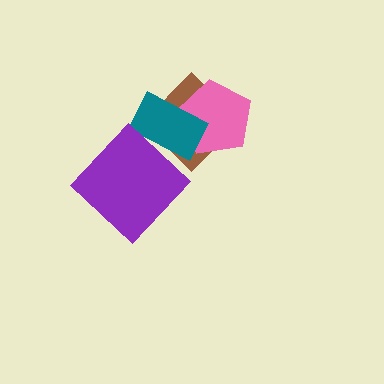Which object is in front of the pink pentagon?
The teal rectangle is in front of the pink pentagon.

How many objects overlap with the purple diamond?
1 object overlaps with the purple diamond.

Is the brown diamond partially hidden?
Yes, it is partially covered by another shape.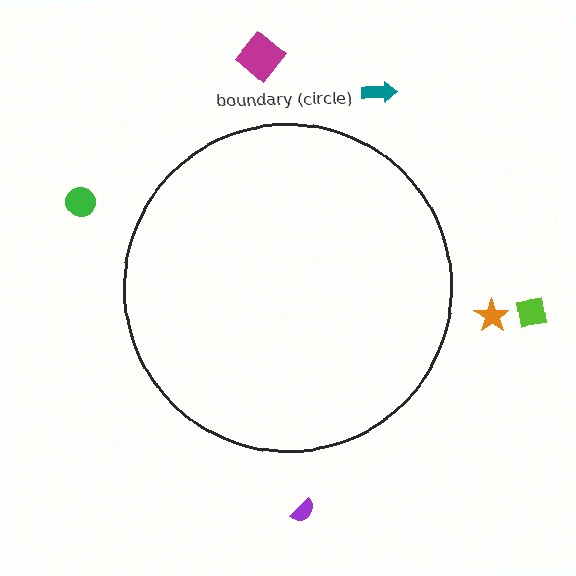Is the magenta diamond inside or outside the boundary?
Outside.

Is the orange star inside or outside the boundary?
Outside.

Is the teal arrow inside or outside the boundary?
Outside.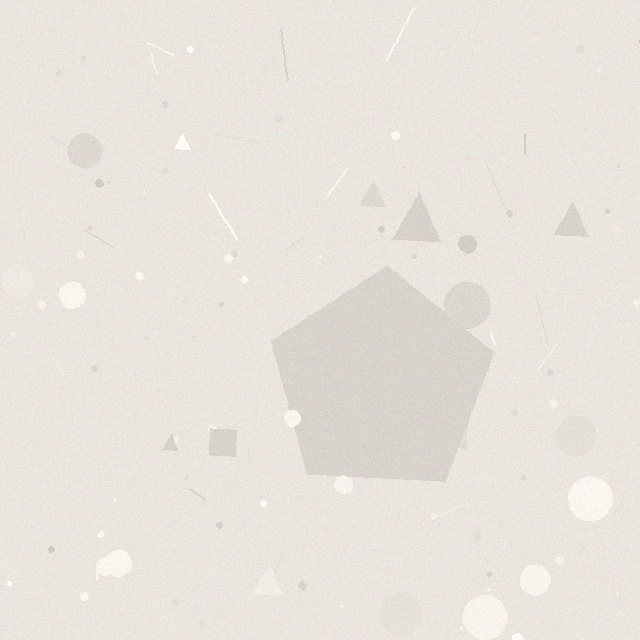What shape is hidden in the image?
A pentagon is hidden in the image.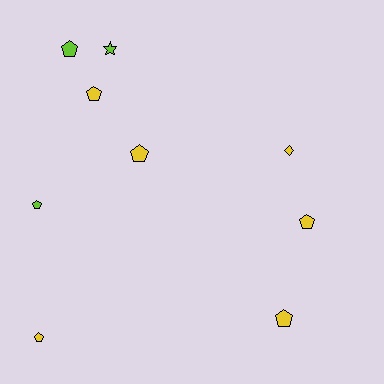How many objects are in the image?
There are 9 objects.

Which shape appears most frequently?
Pentagon, with 7 objects.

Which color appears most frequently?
Yellow, with 6 objects.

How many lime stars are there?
There is 1 lime star.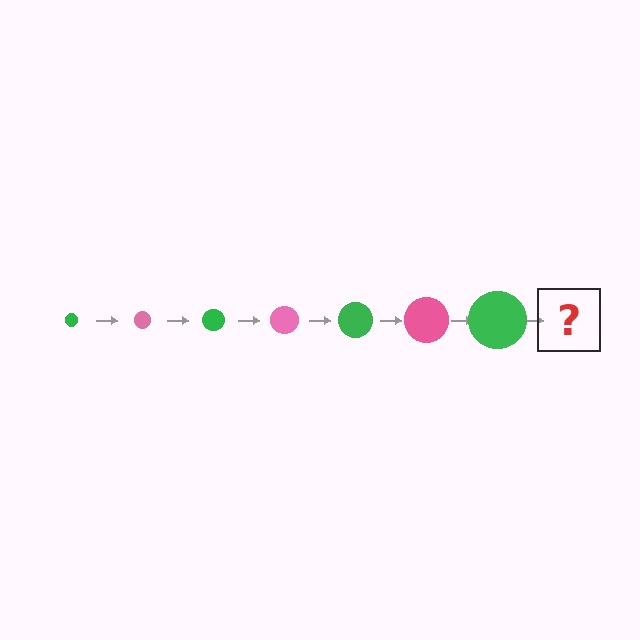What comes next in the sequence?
The next element should be a pink circle, larger than the previous one.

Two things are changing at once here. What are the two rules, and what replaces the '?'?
The two rules are that the circle grows larger each step and the color cycles through green and pink. The '?' should be a pink circle, larger than the previous one.